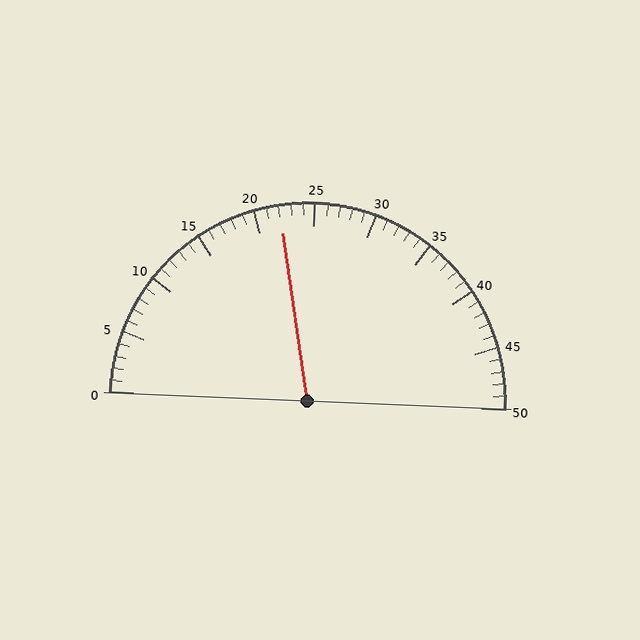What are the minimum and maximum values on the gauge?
The gauge ranges from 0 to 50.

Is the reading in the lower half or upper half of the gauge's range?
The reading is in the lower half of the range (0 to 50).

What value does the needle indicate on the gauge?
The needle indicates approximately 22.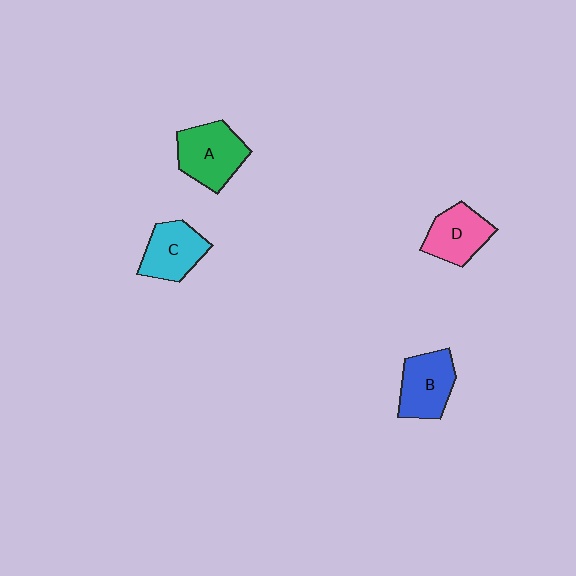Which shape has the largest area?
Shape A (green).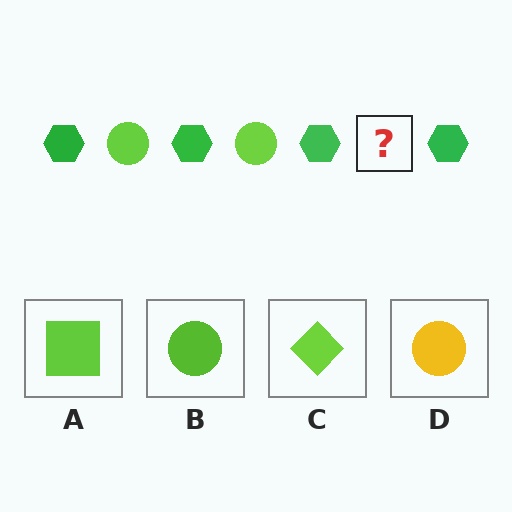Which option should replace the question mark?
Option B.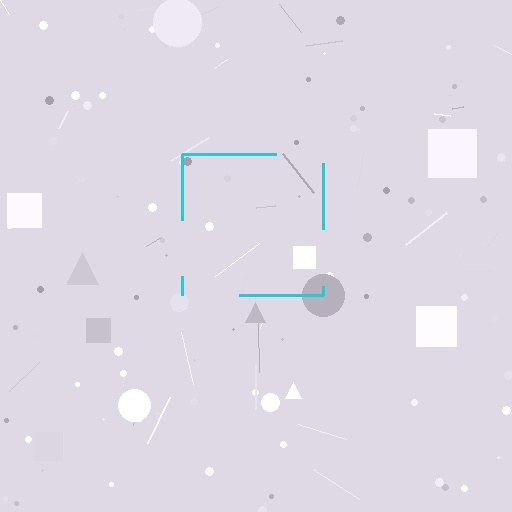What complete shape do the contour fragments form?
The contour fragments form a square.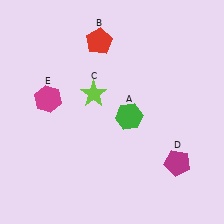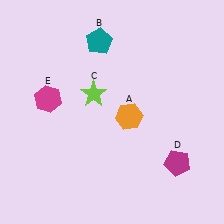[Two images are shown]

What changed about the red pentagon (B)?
In Image 1, B is red. In Image 2, it changed to teal.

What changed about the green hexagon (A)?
In Image 1, A is green. In Image 2, it changed to orange.